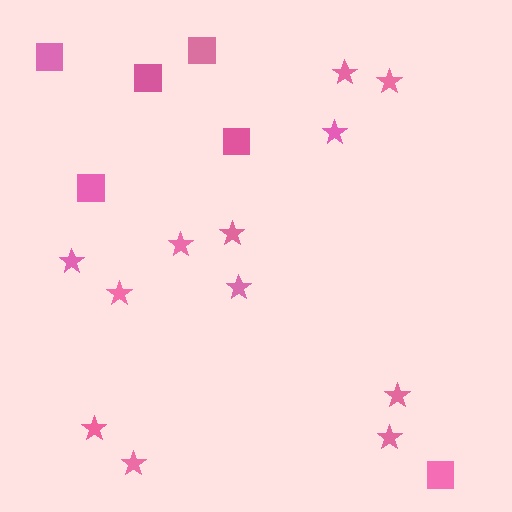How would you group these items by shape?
There are 2 groups: one group of squares (6) and one group of stars (12).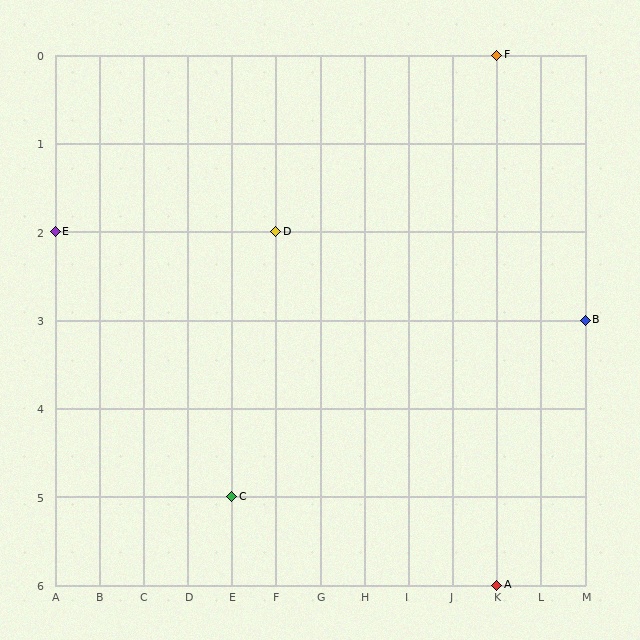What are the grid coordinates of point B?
Point B is at grid coordinates (M, 3).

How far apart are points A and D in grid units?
Points A and D are 5 columns and 4 rows apart (about 6.4 grid units diagonally).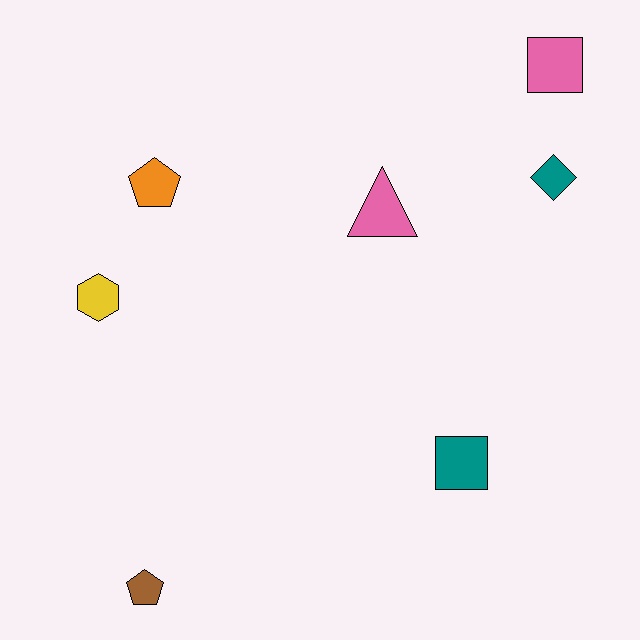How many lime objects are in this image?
There are no lime objects.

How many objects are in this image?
There are 7 objects.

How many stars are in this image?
There are no stars.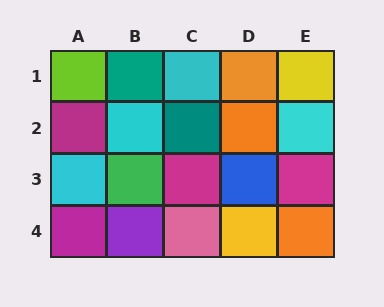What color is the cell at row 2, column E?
Cyan.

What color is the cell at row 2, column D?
Orange.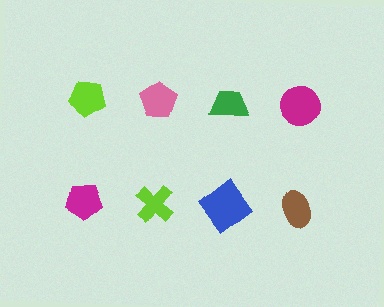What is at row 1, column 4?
A magenta circle.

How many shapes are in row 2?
4 shapes.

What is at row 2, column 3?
A blue diamond.